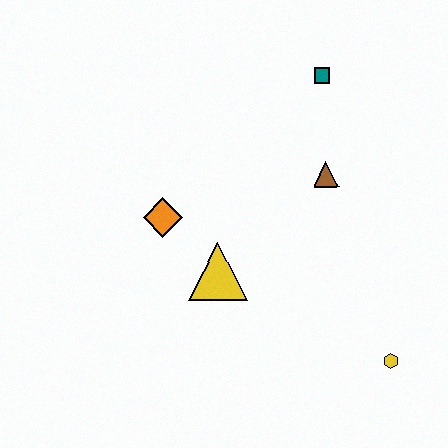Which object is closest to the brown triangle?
The teal square is closest to the brown triangle.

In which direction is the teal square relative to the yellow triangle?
The teal square is above the yellow triangle.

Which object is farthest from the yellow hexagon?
The teal square is farthest from the yellow hexagon.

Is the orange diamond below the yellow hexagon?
No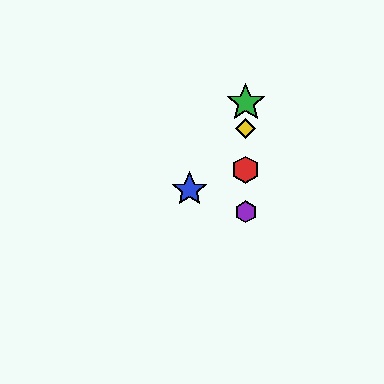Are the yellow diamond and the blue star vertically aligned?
No, the yellow diamond is at x≈246 and the blue star is at x≈190.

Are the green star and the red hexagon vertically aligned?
Yes, both are at x≈246.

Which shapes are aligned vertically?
The red hexagon, the green star, the yellow diamond, the purple hexagon are aligned vertically.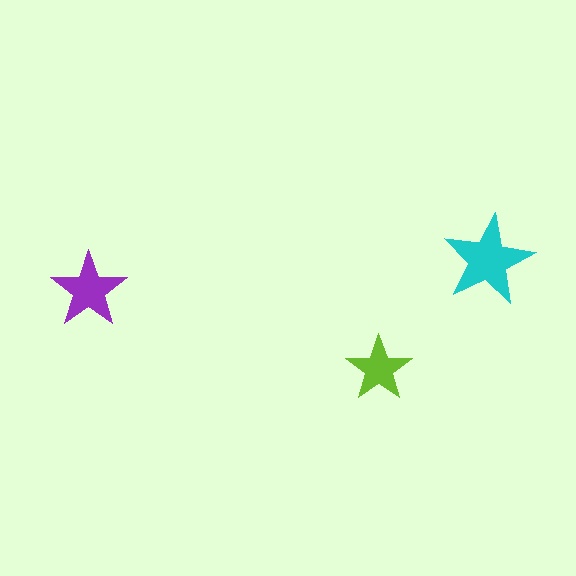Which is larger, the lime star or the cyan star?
The cyan one.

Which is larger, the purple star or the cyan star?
The cyan one.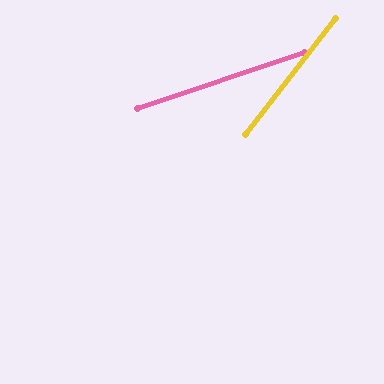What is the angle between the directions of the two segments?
Approximately 34 degrees.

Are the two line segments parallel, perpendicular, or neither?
Neither parallel nor perpendicular — they differ by about 34°.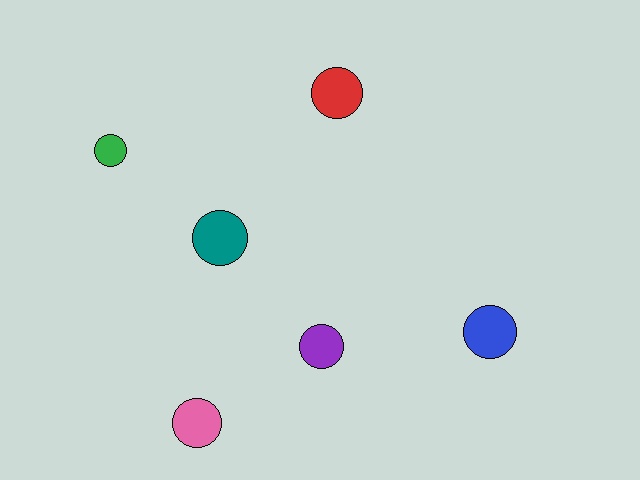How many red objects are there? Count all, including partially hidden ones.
There is 1 red object.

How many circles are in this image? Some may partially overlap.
There are 6 circles.